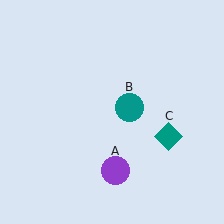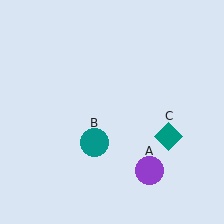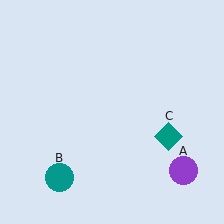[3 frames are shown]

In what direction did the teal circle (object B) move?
The teal circle (object B) moved down and to the left.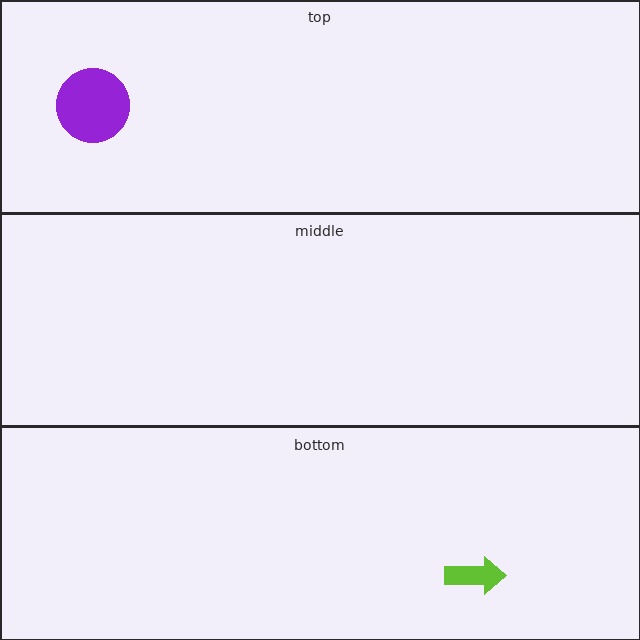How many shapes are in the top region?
2.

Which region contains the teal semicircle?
The top region.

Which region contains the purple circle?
The top region.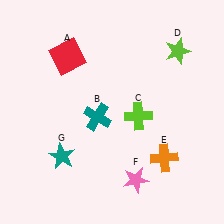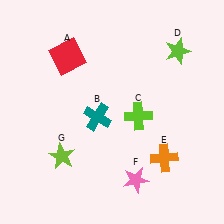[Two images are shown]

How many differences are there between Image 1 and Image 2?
There is 1 difference between the two images.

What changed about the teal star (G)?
In Image 1, G is teal. In Image 2, it changed to lime.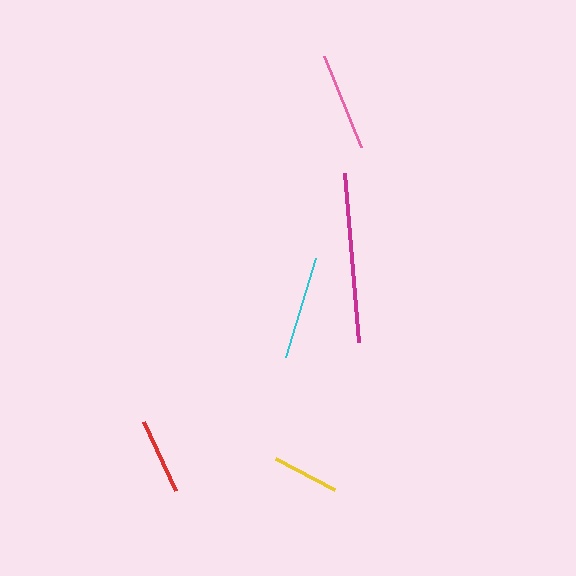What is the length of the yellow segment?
The yellow segment is approximately 67 pixels long.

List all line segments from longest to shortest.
From longest to shortest: magenta, cyan, pink, red, yellow.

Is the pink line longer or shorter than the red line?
The pink line is longer than the red line.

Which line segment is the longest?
The magenta line is the longest at approximately 170 pixels.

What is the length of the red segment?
The red segment is approximately 77 pixels long.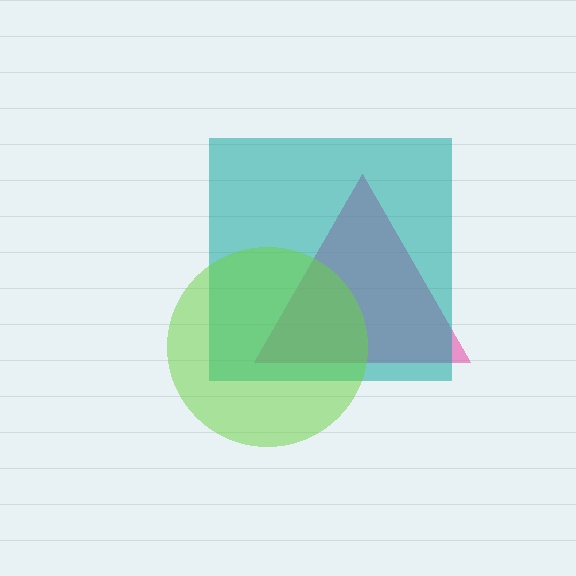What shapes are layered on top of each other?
The layered shapes are: a pink triangle, a teal square, a lime circle.